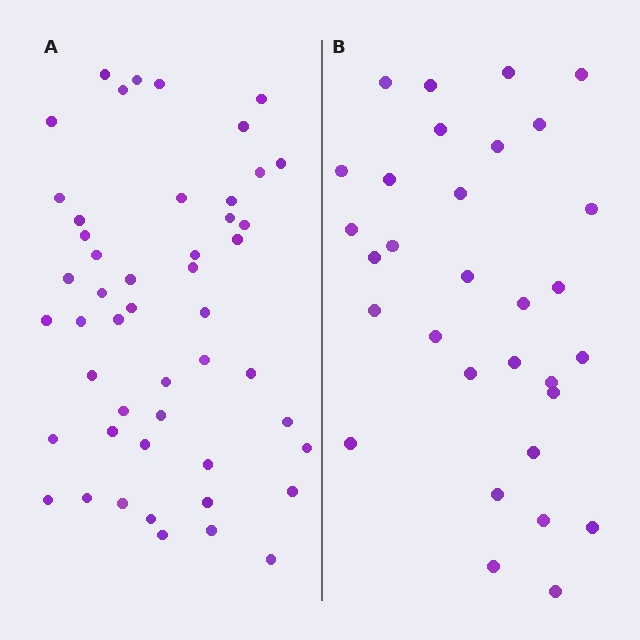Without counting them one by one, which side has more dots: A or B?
Region A (the left region) has more dots.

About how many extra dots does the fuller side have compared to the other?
Region A has approximately 20 more dots than region B.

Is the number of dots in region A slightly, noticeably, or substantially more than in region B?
Region A has substantially more. The ratio is roughly 1.6 to 1.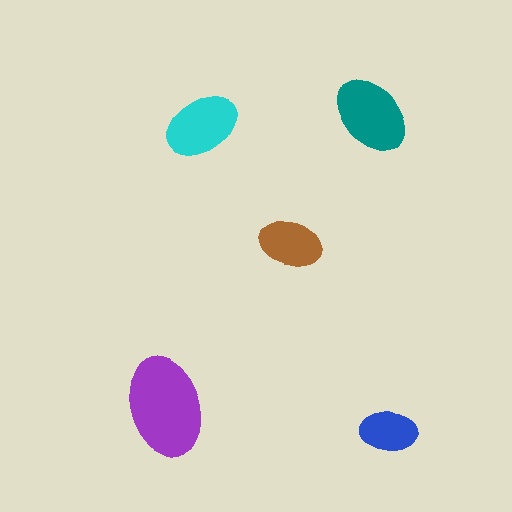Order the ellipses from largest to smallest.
the purple one, the teal one, the cyan one, the brown one, the blue one.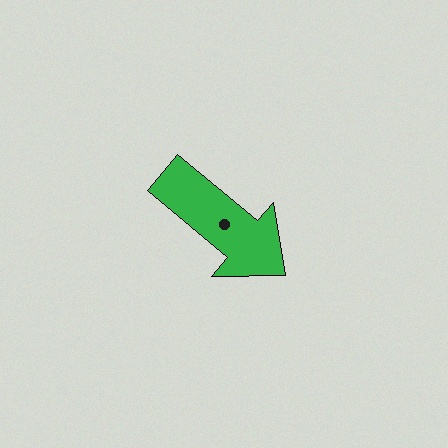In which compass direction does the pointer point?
Southeast.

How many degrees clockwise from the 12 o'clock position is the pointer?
Approximately 130 degrees.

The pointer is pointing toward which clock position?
Roughly 4 o'clock.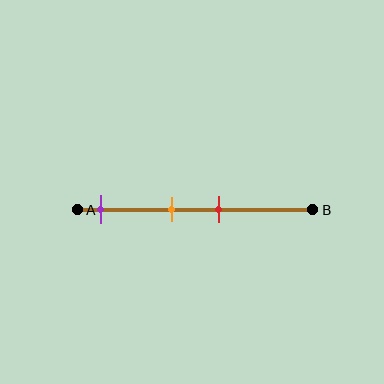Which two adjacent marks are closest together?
The orange and red marks are the closest adjacent pair.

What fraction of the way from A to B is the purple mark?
The purple mark is approximately 10% (0.1) of the way from A to B.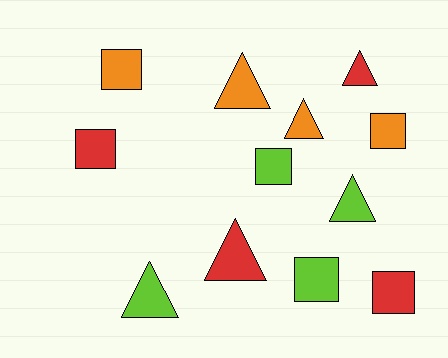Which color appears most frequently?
Orange, with 4 objects.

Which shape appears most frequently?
Triangle, with 6 objects.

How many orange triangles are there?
There are 2 orange triangles.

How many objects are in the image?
There are 12 objects.